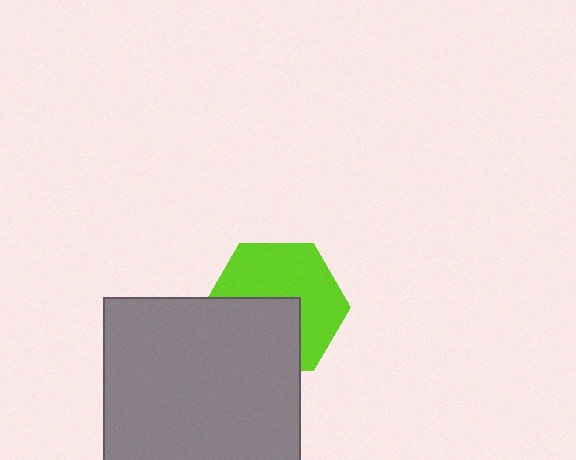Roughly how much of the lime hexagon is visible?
About half of it is visible (roughly 57%).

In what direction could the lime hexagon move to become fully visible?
The lime hexagon could move up. That would shift it out from behind the gray square entirely.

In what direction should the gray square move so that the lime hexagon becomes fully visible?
The gray square should move down. That is the shortest direction to clear the overlap and leave the lime hexagon fully visible.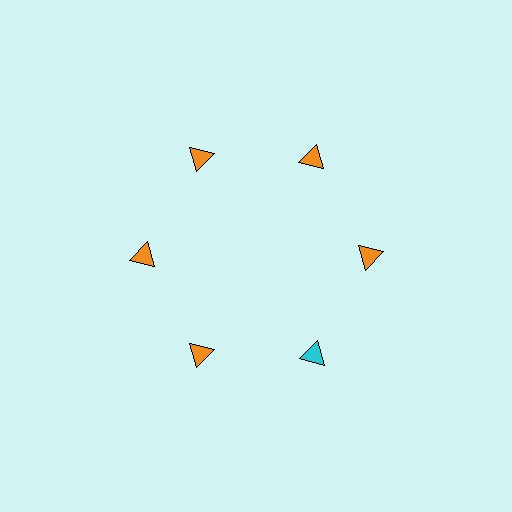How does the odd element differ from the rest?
It has a different color: cyan instead of orange.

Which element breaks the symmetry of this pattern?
The cyan triangle at roughly the 5 o'clock position breaks the symmetry. All other shapes are orange triangles.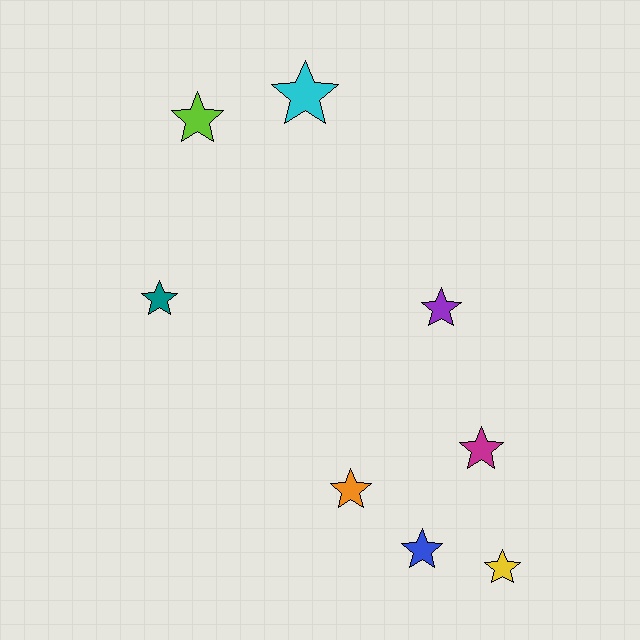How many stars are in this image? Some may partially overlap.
There are 8 stars.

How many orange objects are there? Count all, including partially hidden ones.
There is 1 orange object.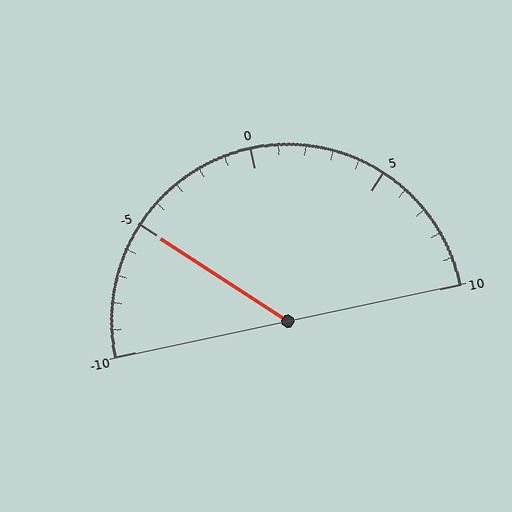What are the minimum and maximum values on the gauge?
The gauge ranges from -10 to 10.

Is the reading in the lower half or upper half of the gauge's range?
The reading is in the lower half of the range (-10 to 10).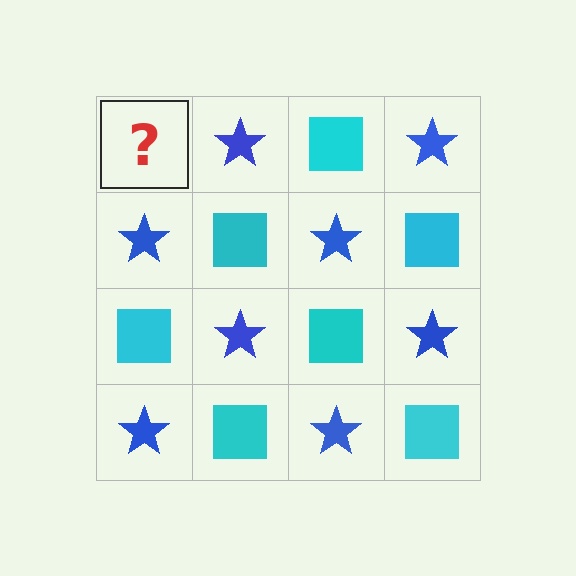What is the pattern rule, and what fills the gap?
The rule is that it alternates cyan square and blue star in a checkerboard pattern. The gap should be filled with a cyan square.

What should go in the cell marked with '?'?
The missing cell should contain a cyan square.